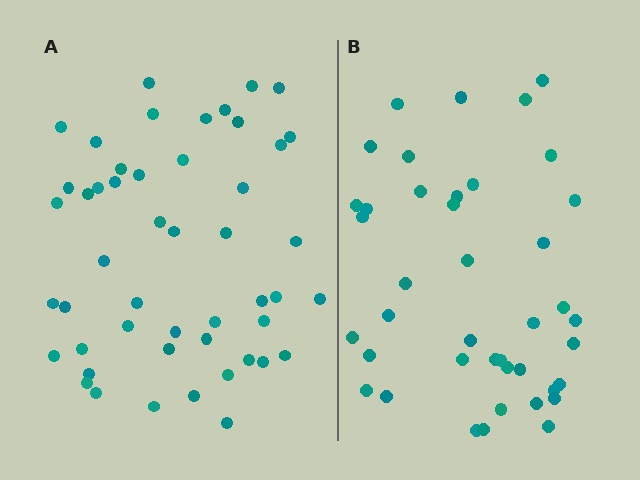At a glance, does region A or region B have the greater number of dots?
Region A (the left region) has more dots.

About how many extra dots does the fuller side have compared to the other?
Region A has roughly 8 or so more dots than region B.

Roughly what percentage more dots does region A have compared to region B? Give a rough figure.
About 20% more.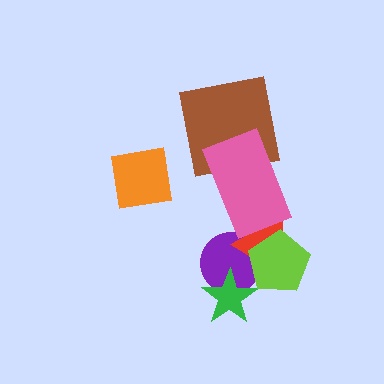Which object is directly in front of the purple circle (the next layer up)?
The green star is directly in front of the purple circle.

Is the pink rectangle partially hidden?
No, no other shape covers it.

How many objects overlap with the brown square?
1 object overlaps with the brown square.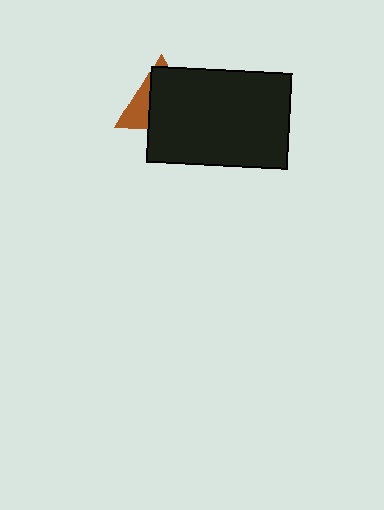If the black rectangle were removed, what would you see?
You would see the complete brown triangle.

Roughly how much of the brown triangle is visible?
A small part of it is visible (roughly 33%).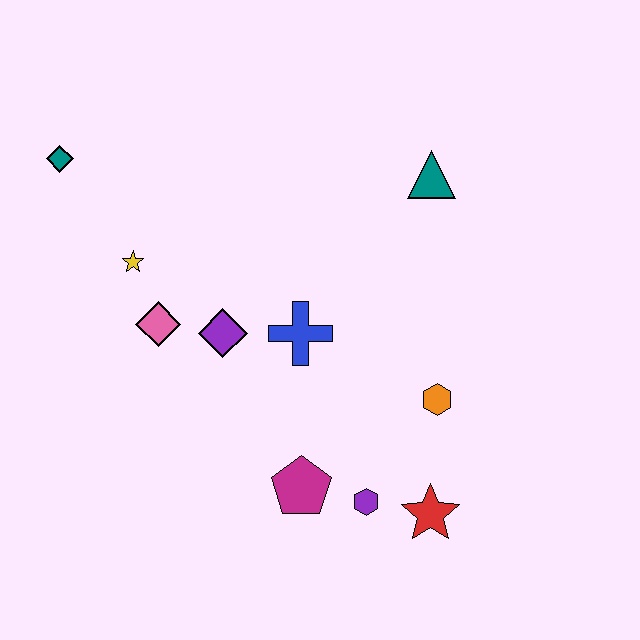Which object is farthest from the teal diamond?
The red star is farthest from the teal diamond.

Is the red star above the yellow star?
No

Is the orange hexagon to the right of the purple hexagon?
Yes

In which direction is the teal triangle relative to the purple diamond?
The teal triangle is to the right of the purple diamond.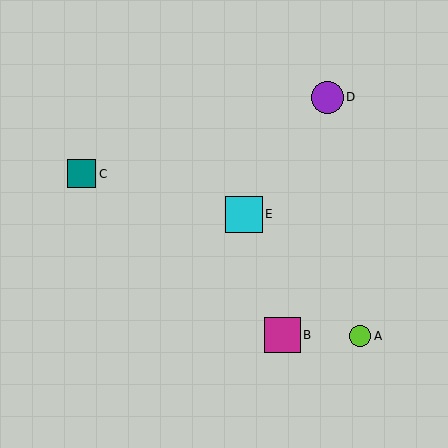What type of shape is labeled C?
Shape C is a teal square.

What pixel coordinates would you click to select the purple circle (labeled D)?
Click at (327, 97) to select the purple circle D.